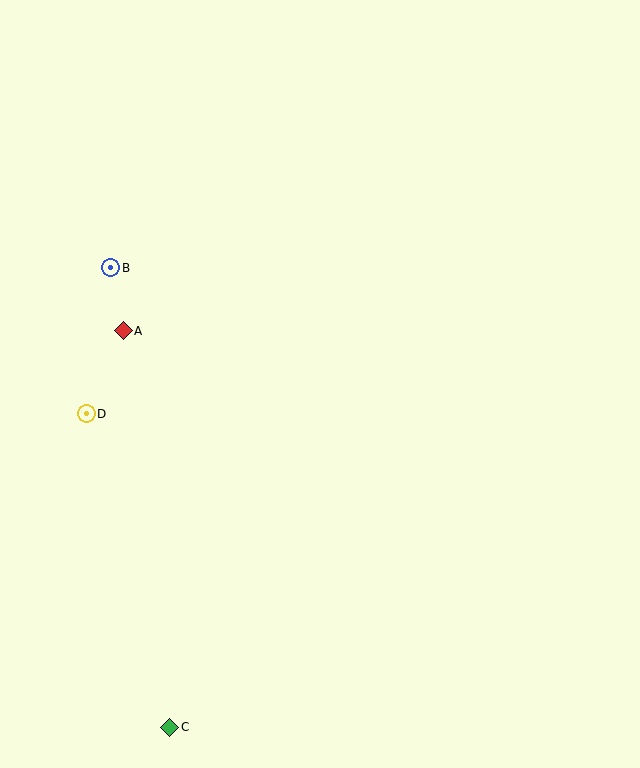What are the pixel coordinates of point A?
Point A is at (123, 331).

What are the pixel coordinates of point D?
Point D is at (86, 414).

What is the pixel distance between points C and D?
The distance between C and D is 325 pixels.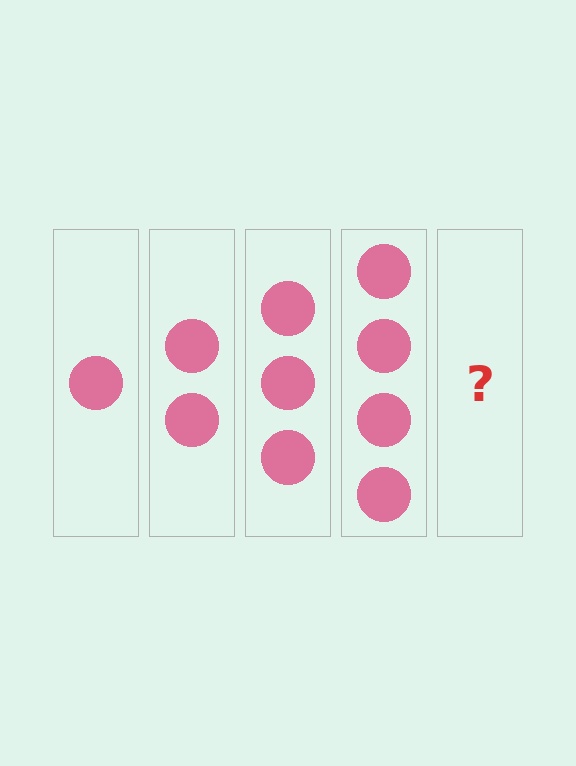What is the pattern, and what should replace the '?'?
The pattern is that each step adds one more circle. The '?' should be 5 circles.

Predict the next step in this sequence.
The next step is 5 circles.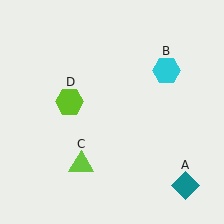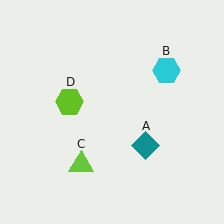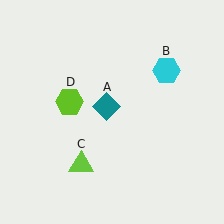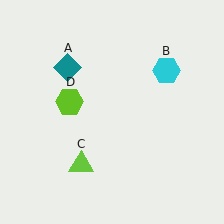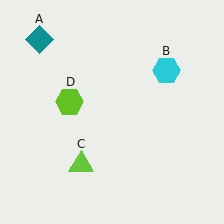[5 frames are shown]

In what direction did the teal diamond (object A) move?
The teal diamond (object A) moved up and to the left.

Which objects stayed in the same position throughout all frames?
Cyan hexagon (object B) and lime triangle (object C) and lime hexagon (object D) remained stationary.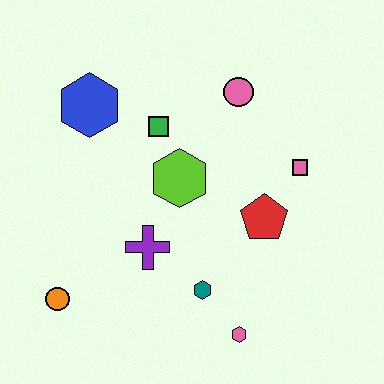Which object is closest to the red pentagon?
The pink square is closest to the red pentagon.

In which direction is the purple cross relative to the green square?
The purple cross is below the green square.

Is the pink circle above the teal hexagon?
Yes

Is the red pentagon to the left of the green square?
No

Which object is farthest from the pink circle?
The orange circle is farthest from the pink circle.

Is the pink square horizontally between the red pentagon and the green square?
No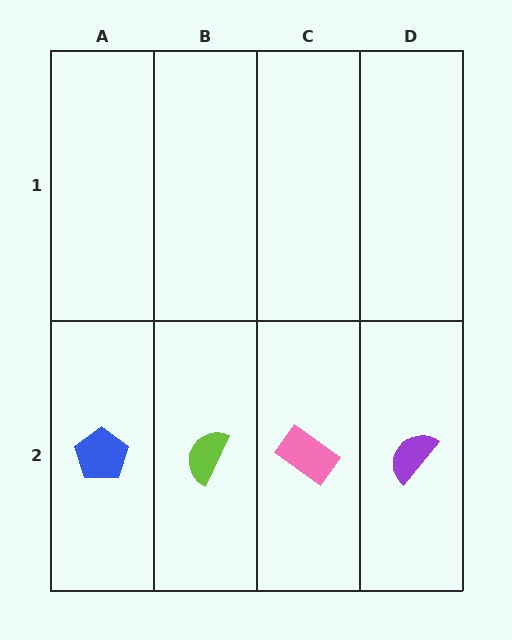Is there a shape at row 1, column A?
No, that cell is empty.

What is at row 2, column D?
A purple semicircle.